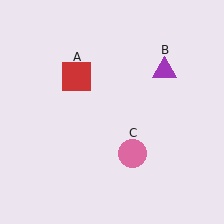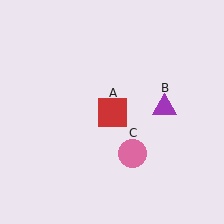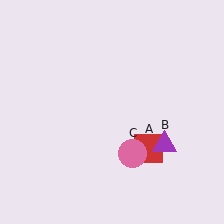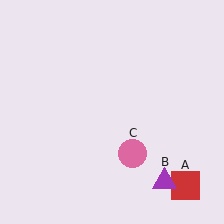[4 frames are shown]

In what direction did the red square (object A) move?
The red square (object A) moved down and to the right.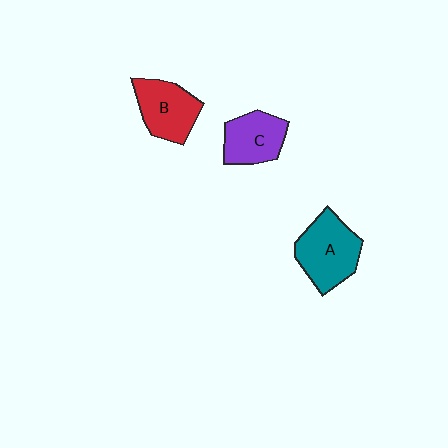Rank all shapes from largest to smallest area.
From largest to smallest: A (teal), B (red), C (purple).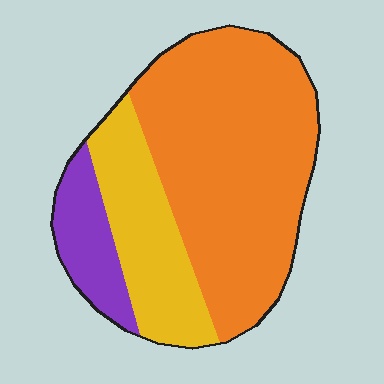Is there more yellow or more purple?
Yellow.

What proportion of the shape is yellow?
Yellow covers roughly 25% of the shape.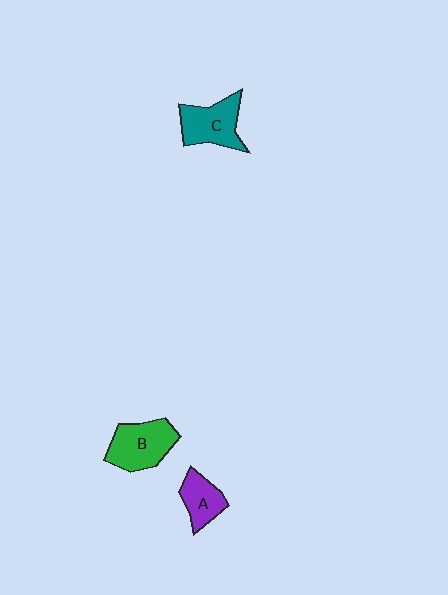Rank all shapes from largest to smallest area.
From largest to smallest: B (green), C (teal), A (purple).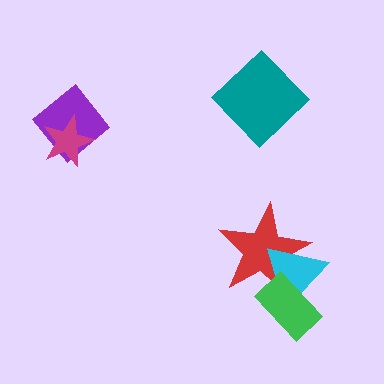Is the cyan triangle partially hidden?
Yes, it is partially covered by another shape.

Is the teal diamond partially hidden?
No, no other shape covers it.